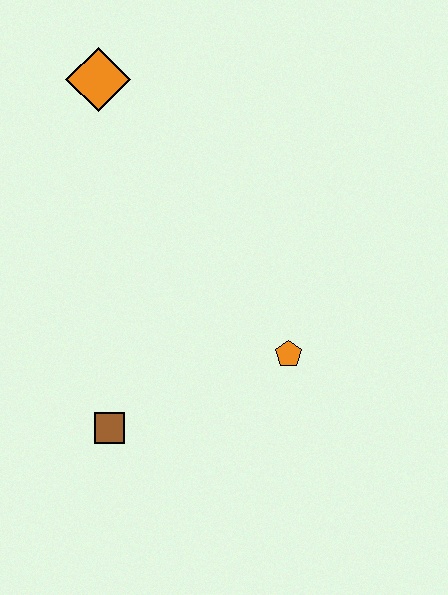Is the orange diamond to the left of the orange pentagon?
Yes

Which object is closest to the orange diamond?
The orange pentagon is closest to the orange diamond.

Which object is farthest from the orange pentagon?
The orange diamond is farthest from the orange pentagon.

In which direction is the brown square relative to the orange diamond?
The brown square is below the orange diamond.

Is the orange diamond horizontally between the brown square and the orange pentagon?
No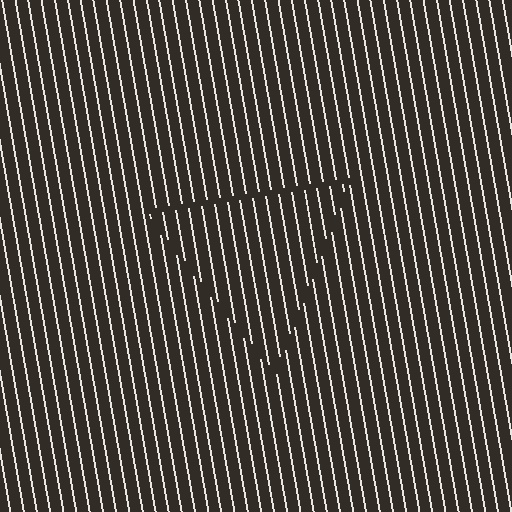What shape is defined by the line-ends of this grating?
An illusory triangle. The interior of the shape contains the same grating, shifted by half a period — the contour is defined by the phase discontinuity where line-ends from the inner and outer gratings abut.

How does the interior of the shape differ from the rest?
The interior of the shape contains the same grating, shifted by half a period — the contour is defined by the phase discontinuity where line-ends from the inner and outer gratings abut.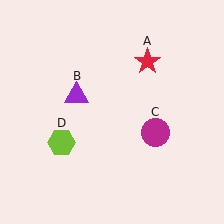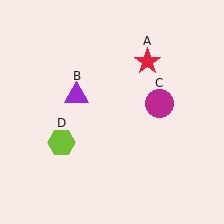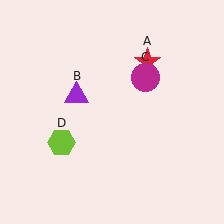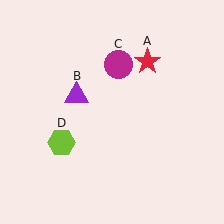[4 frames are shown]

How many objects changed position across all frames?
1 object changed position: magenta circle (object C).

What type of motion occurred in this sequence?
The magenta circle (object C) rotated counterclockwise around the center of the scene.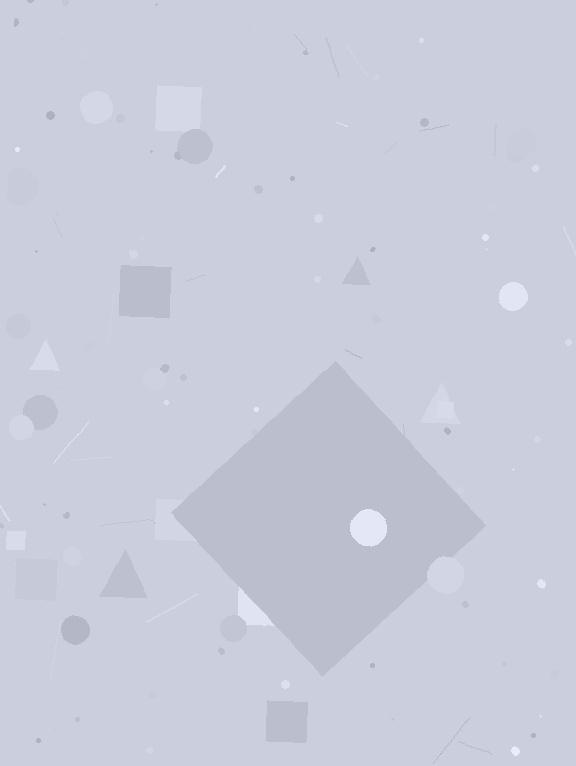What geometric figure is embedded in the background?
A diamond is embedded in the background.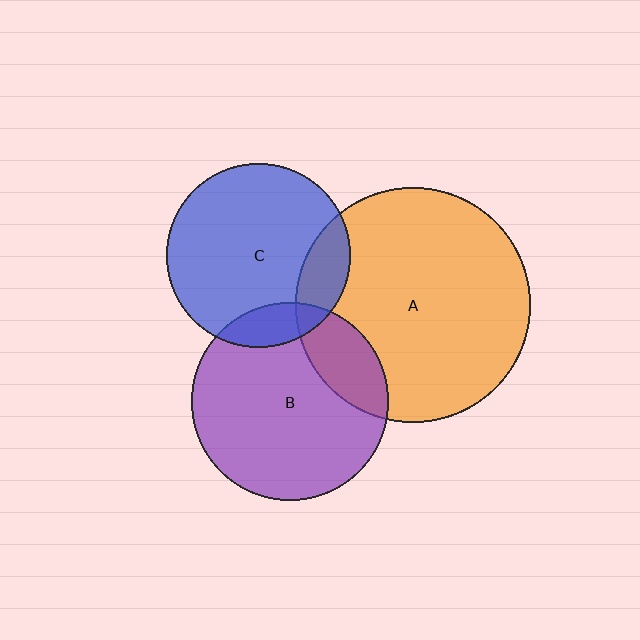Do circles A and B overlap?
Yes.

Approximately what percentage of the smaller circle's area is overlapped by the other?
Approximately 20%.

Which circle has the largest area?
Circle A (orange).